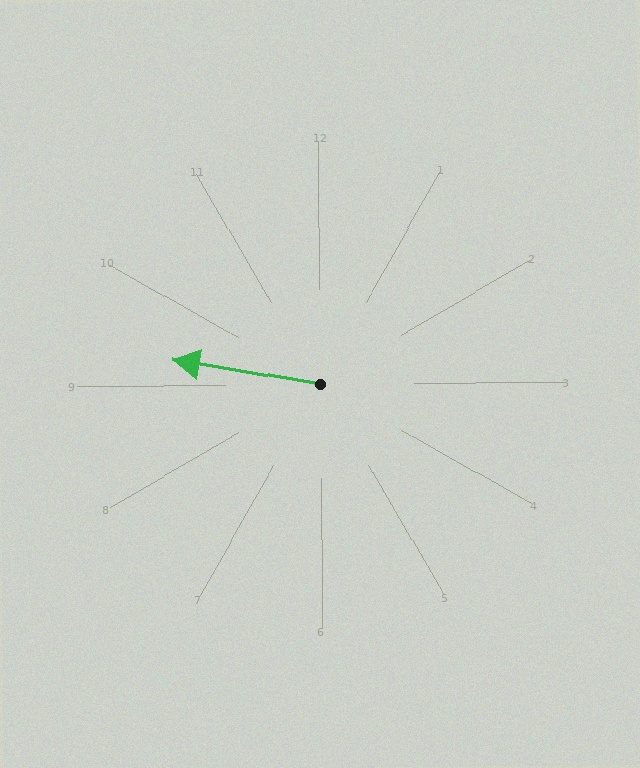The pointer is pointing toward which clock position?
Roughly 9 o'clock.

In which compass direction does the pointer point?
West.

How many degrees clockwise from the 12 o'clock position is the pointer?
Approximately 280 degrees.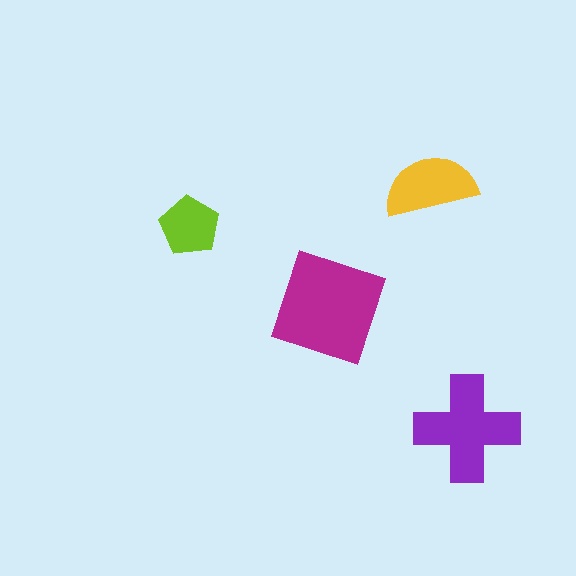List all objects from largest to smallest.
The magenta square, the purple cross, the yellow semicircle, the lime pentagon.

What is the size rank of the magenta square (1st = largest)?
1st.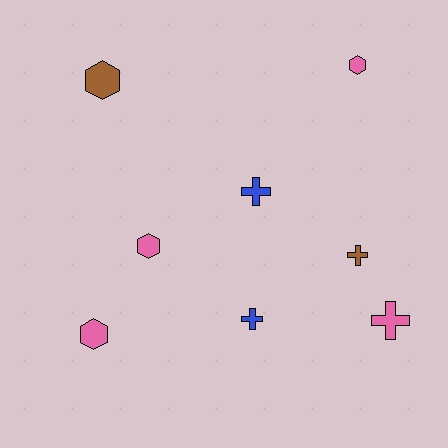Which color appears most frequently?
Pink, with 4 objects.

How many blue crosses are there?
There are 2 blue crosses.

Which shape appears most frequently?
Hexagon, with 4 objects.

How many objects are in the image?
There are 8 objects.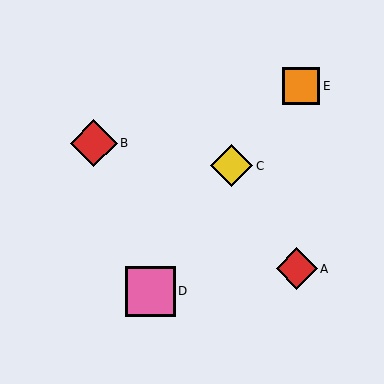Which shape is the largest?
The pink square (labeled D) is the largest.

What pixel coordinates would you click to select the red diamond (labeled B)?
Click at (94, 143) to select the red diamond B.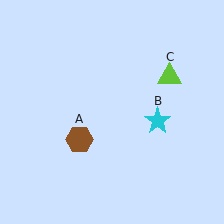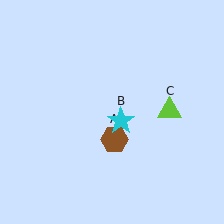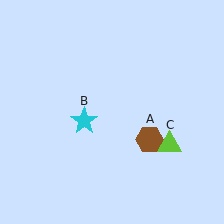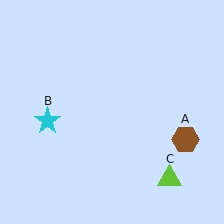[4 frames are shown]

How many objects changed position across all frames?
3 objects changed position: brown hexagon (object A), cyan star (object B), lime triangle (object C).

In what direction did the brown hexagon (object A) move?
The brown hexagon (object A) moved right.